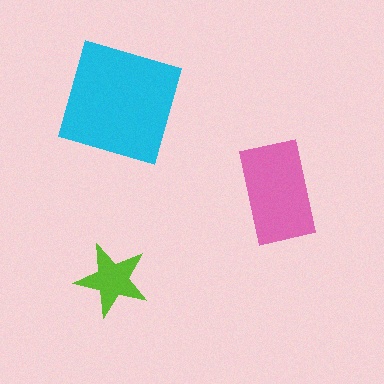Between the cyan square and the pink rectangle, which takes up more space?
The cyan square.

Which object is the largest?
The cyan square.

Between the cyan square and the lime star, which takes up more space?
The cyan square.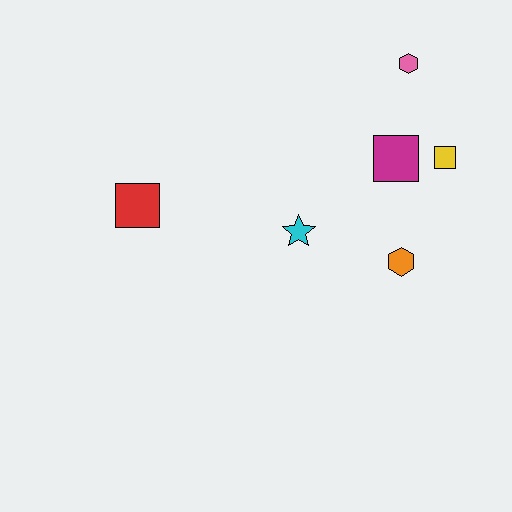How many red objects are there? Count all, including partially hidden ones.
There is 1 red object.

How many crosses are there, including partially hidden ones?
There are no crosses.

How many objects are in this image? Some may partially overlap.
There are 6 objects.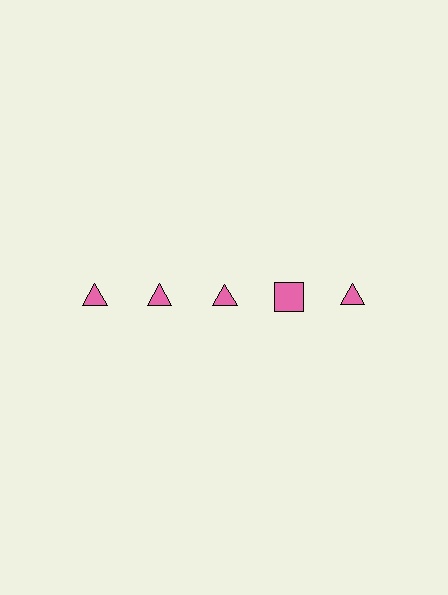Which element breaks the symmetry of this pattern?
The pink square in the top row, second from right column breaks the symmetry. All other shapes are pink triangles.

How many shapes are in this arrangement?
There are 5 shapes arranged in a grid pattern.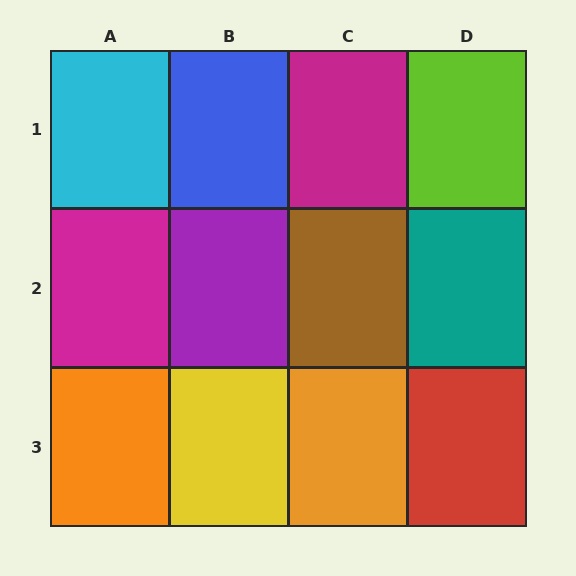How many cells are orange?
2 cells are orange.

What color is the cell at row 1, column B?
Blue.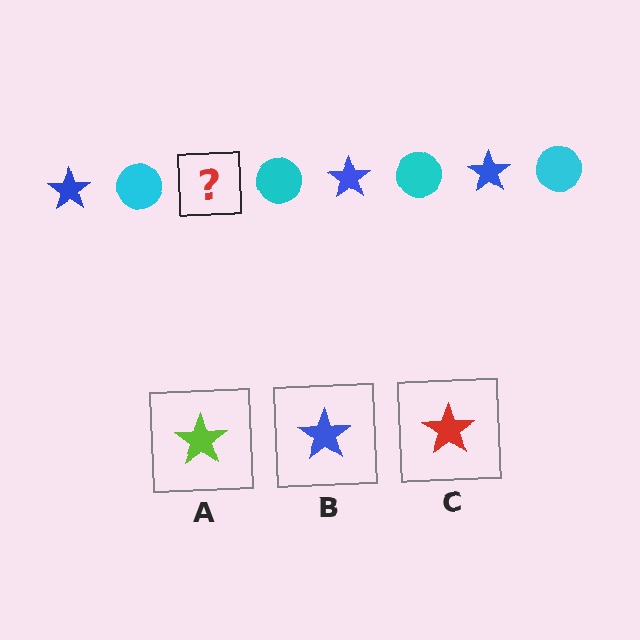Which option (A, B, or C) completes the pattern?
B.